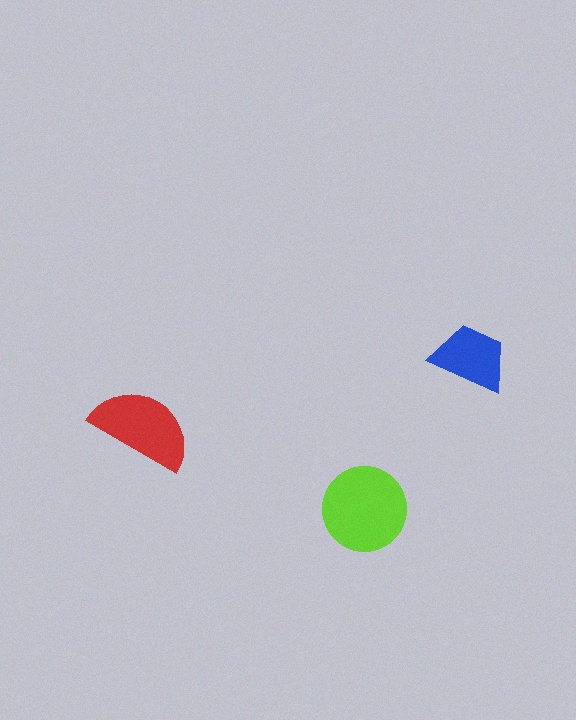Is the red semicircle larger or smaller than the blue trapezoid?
Larger.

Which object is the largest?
The lime circle.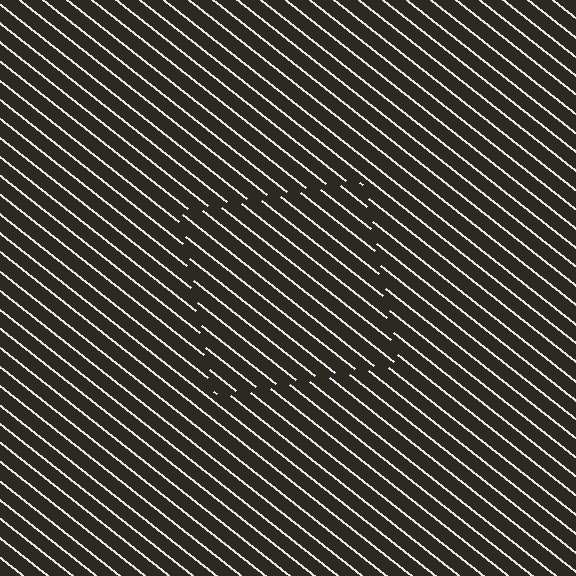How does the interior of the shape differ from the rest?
The interior of the shape contains the same grating, shifted by half a period — the contour is defined by the phase discontinuity where line-ends from the inner and outer gratings abut.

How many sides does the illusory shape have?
4 sides — the line-ends trace a square.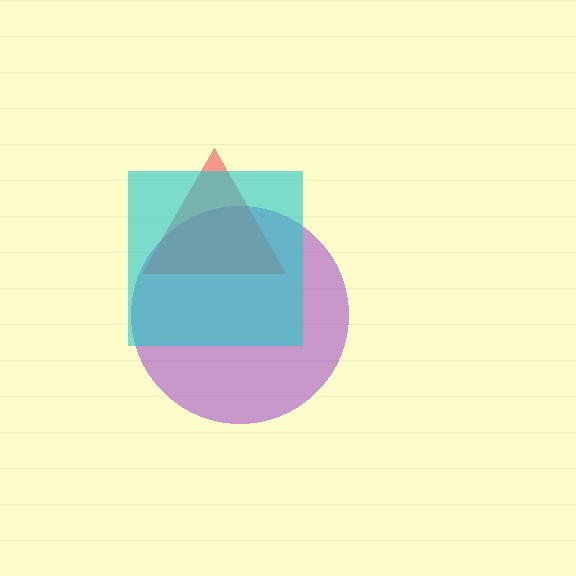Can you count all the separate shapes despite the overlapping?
Yes, there are 3 separate shapes.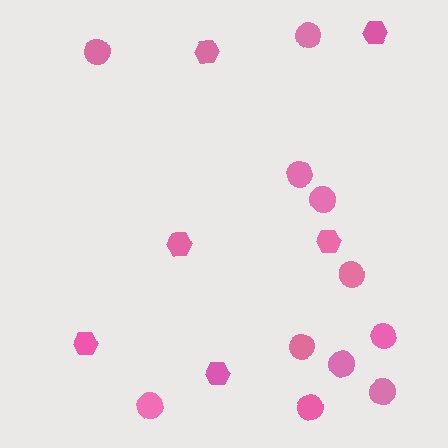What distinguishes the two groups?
There are 2 groups: one group of hexagons (6) and one group of circles (11).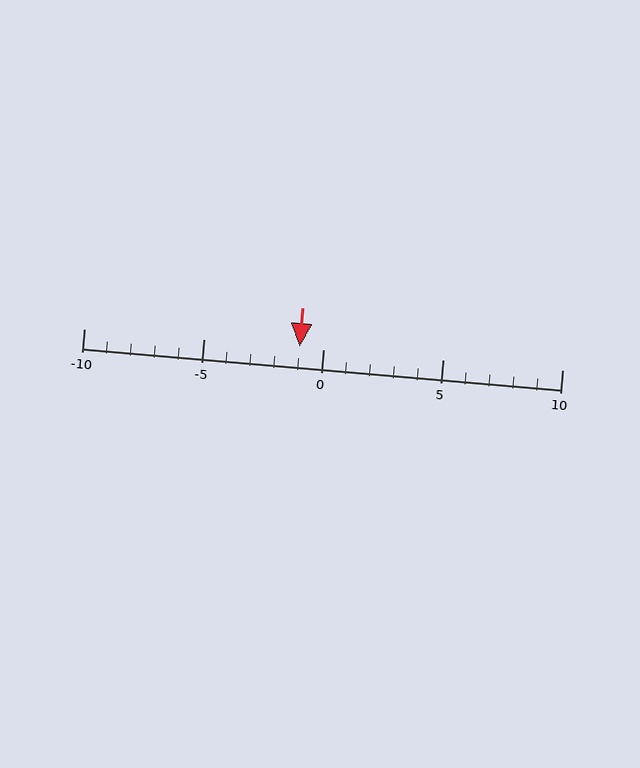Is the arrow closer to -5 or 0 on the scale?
The arrow is closer to 0.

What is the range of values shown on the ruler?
The ruler shows values from -10 to 10.